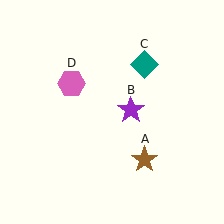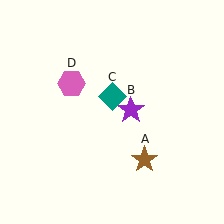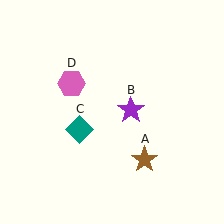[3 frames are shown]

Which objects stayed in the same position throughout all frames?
Brown star (object A) and purple star (object B) and pink hexagon (object D) remained stationary.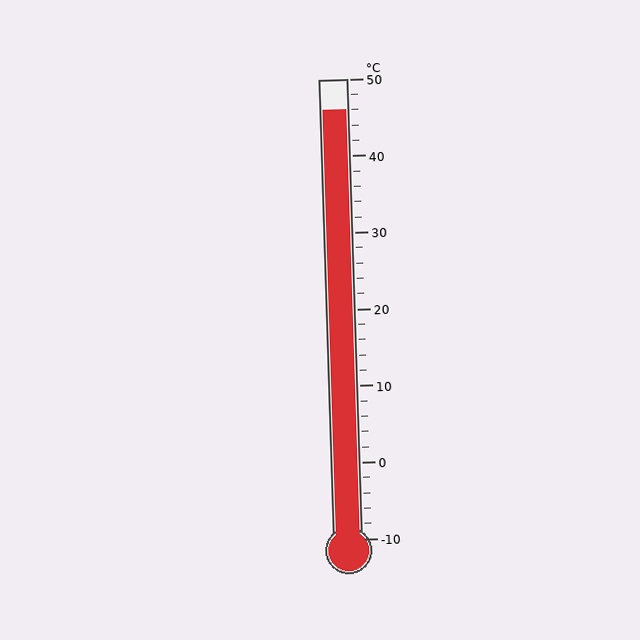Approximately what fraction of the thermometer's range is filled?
The thermometer is filled to approximately 95% of its range.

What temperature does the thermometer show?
The thermometer shows approximately 46°C.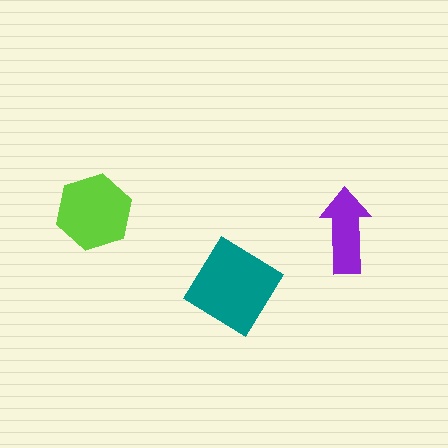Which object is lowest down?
The teal diamond is bottommost.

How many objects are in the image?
There are 3 objects in the image.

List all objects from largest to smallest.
The teal diamond, the lime hexagon, the purple arrow.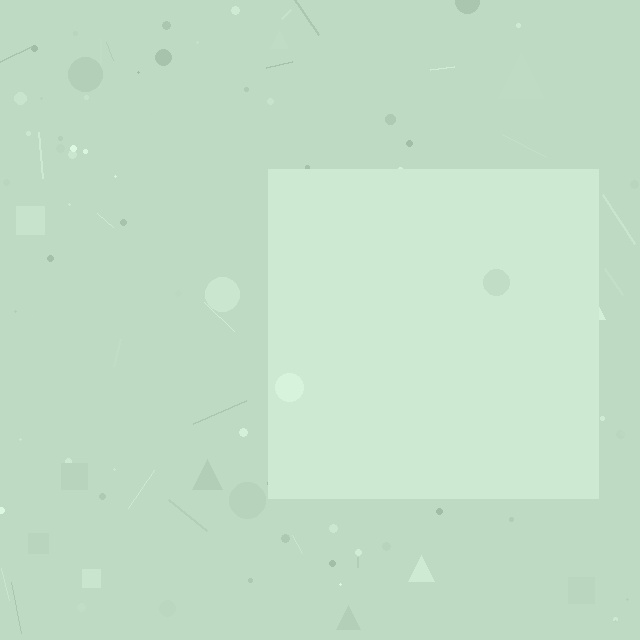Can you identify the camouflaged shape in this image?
The camouflaged shape is a square.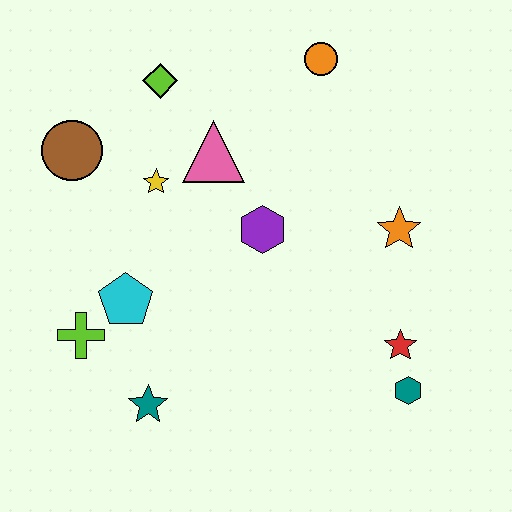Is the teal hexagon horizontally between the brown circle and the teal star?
No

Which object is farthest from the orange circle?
The teal star is farthest from the orange circle.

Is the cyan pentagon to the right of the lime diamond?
No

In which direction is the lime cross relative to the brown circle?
The lime cross is below the brown circle.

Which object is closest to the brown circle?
The yellow star is closest to the brown circle.